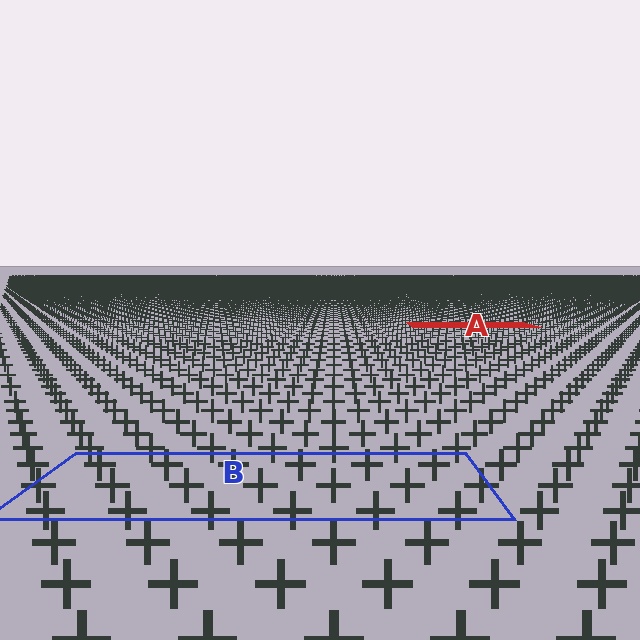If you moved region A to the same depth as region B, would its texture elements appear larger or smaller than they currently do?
They would appear larger. At a closer depth, the same texture elements are projected at a bigger on-screen size.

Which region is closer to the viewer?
Region B is closer. The texture elements there are larger and more spread out.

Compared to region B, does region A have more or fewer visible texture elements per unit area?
Region A has more texture elements per unit area — they are packed more densely because it is farther away.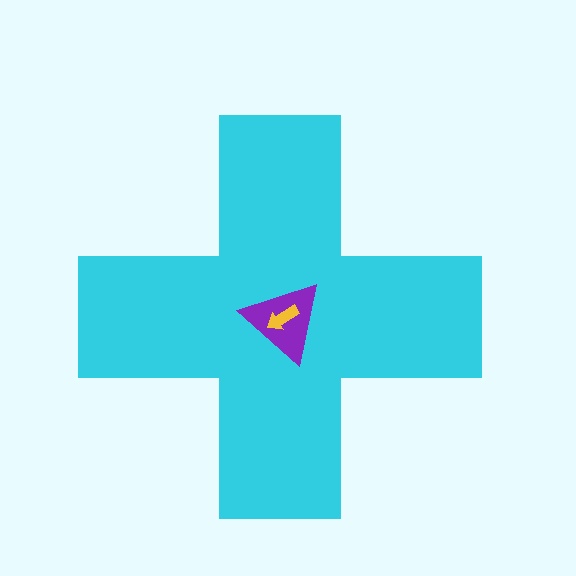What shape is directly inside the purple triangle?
The yellow arrow.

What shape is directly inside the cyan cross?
The purple triangle.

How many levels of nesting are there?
3.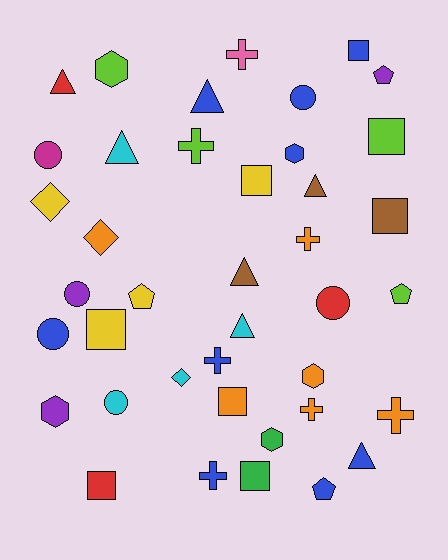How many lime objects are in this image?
There are 4 lime objects.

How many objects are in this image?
There are 40 objects.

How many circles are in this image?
There are 6 circles.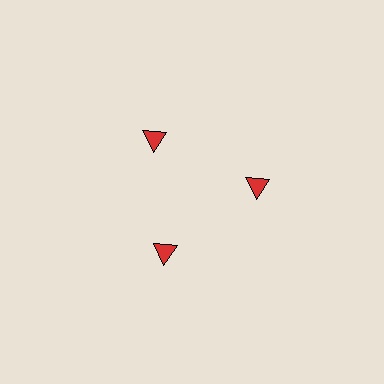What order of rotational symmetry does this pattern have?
This pattern has 3-fold rotational symmetry.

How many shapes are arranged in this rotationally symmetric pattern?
There are 3 shapes, arranged in 3 groups of 1.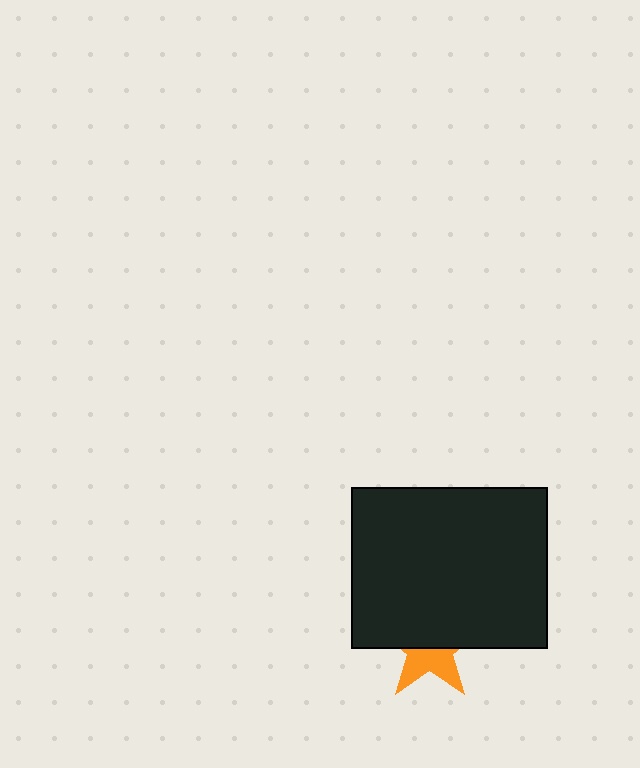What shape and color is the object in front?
The object in front is a black rectangle.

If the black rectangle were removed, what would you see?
You would see the complete orange star.